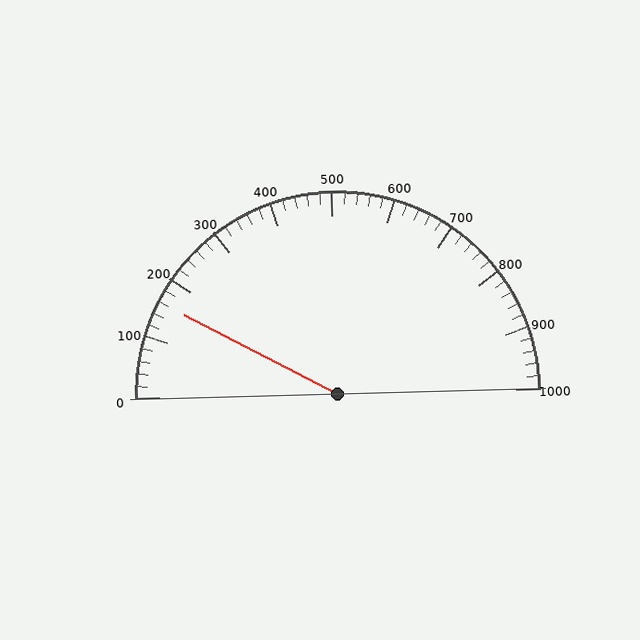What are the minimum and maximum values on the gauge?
The gauge ranges from 0 to 1000.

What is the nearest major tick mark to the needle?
The nearest major tick mark is 200.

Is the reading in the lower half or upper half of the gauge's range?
The reading is in the lower half of the range (0 to 1000).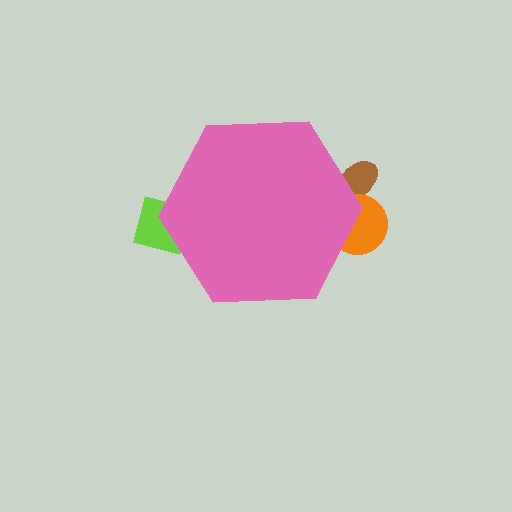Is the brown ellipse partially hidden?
Yes, the brown ellipse is partially hidden behind the pink hexagon.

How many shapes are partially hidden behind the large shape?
3 shapes are partially hidden.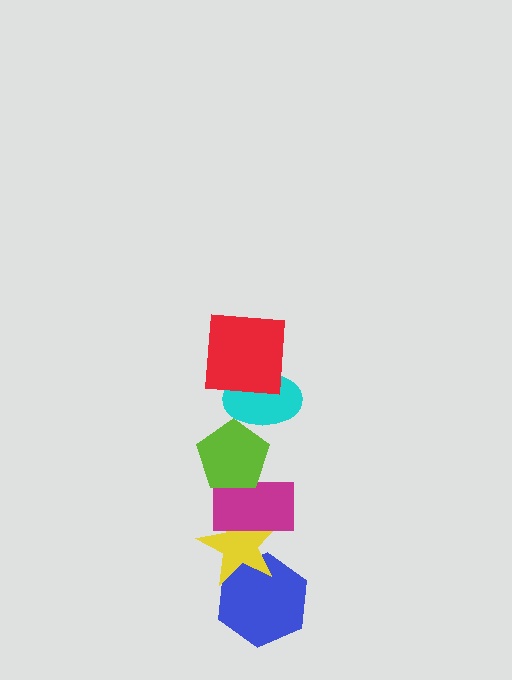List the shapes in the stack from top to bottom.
From top to bottom: the red square, the cyan ellipse, the lime pentagon, the magenta rectangle, the yellow star, the blue hexagon.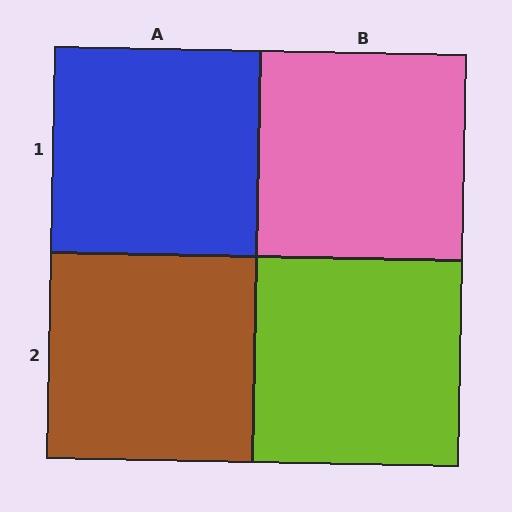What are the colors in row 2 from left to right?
Brown, lime.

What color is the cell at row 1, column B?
Pink.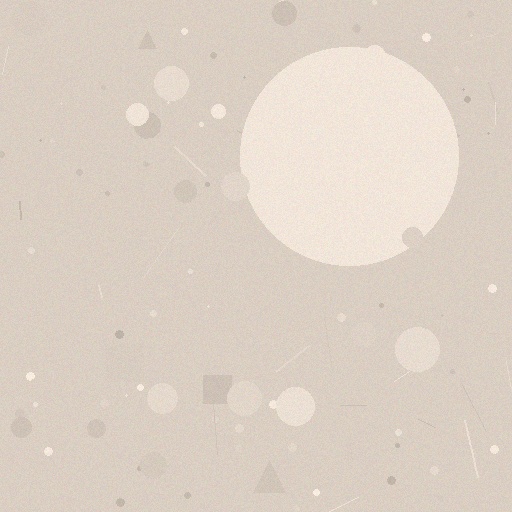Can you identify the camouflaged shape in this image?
The camouflaged shape is a circle.